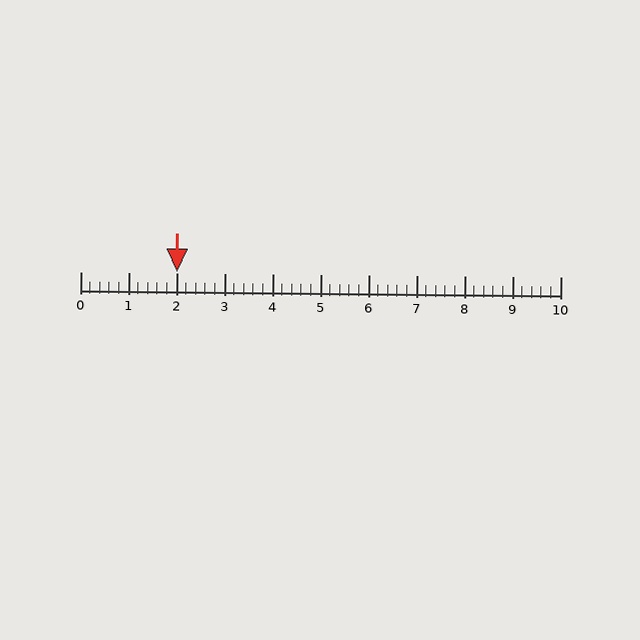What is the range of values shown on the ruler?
The ruler shows values from 0 to 10.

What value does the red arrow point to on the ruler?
The red arrow points to approximately 2.0.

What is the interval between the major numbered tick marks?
The major tick marks are spaced 1 units apart.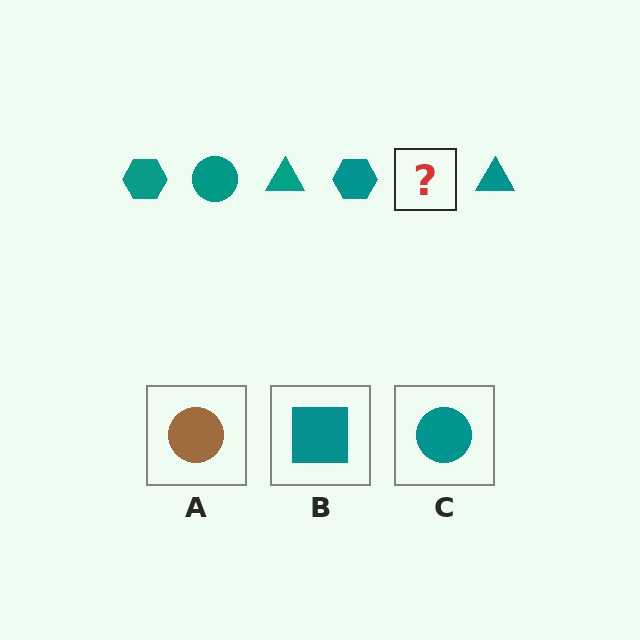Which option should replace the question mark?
Option C.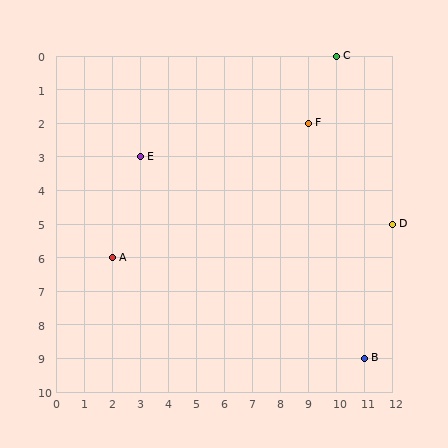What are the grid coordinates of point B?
Point B is at grid coordinates (11, 9).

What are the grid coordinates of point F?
Point F is at grid coordinates (9, 2).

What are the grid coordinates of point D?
Point D is at grid coordinates (12, 5).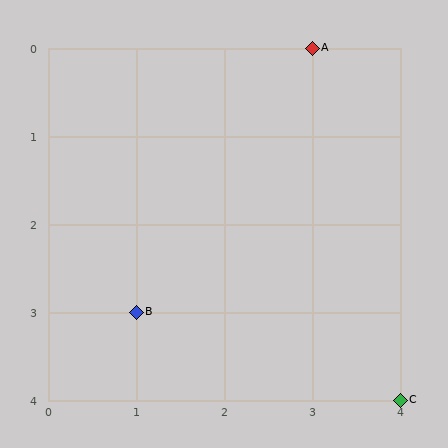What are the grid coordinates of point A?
Point A is at grid coordinates (3, 0).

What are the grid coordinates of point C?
Point C is at grid coordinates (4, 4).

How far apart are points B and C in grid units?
Points B and C are 3 columns and 1 row apart (about 3.2 grid units diagonally).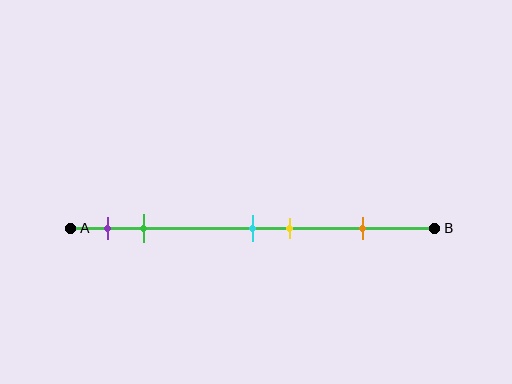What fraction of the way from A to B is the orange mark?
The orange mark is approximately 80% (0.8) of the way from A to B.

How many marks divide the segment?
There are 5 marks dividing the segment.